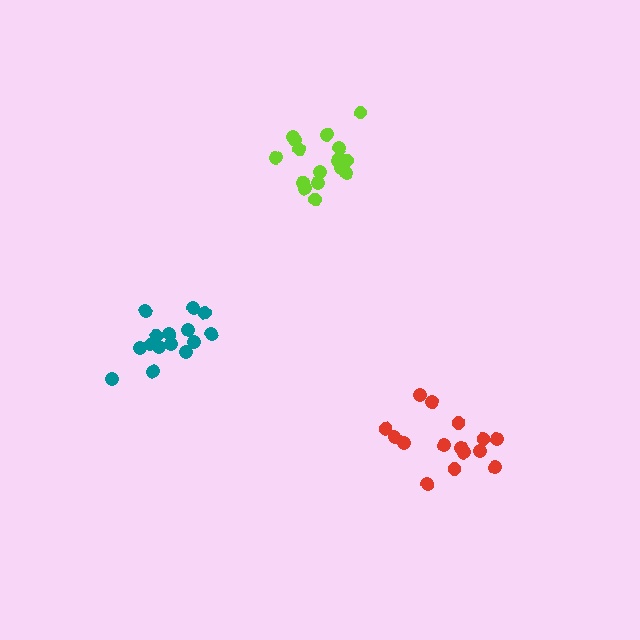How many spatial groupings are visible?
There are 3 spatial groupings.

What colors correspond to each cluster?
The clusters are colored: red, teal, lime.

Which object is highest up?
The lime cluster is topmost.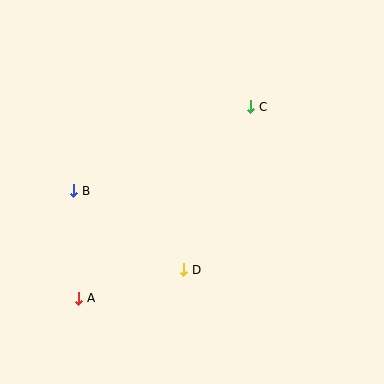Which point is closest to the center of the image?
Point D at (184, 270) is closest to the center.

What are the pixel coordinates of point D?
Point D is at (184, 270).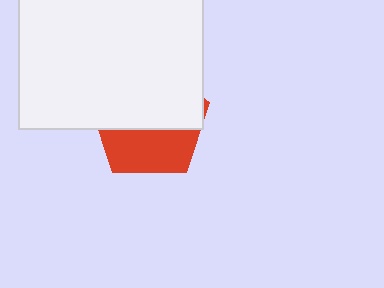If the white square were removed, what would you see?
You would see the complete red pentagon.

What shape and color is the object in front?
The object in front is a white square.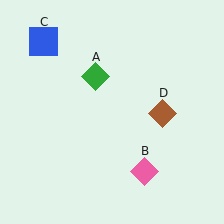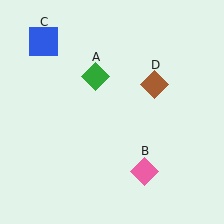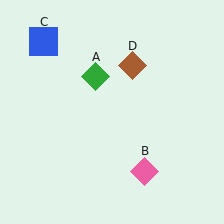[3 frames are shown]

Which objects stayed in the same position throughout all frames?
Green diamond (object A) and pink diamond (object B) and blue square (object C) remained stationary.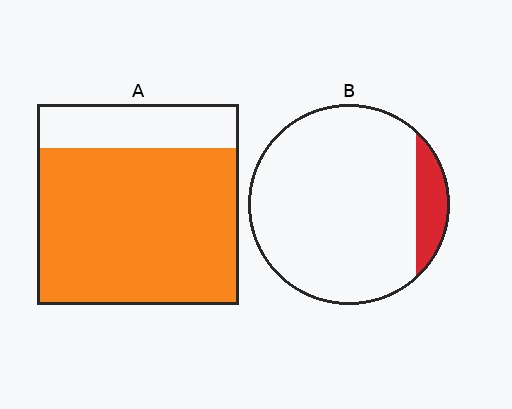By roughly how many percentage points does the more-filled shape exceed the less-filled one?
By roughly 65 percentage points (A over B).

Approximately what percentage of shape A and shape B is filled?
A is approximately 80% and B is approximately 10%.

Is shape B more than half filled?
No.